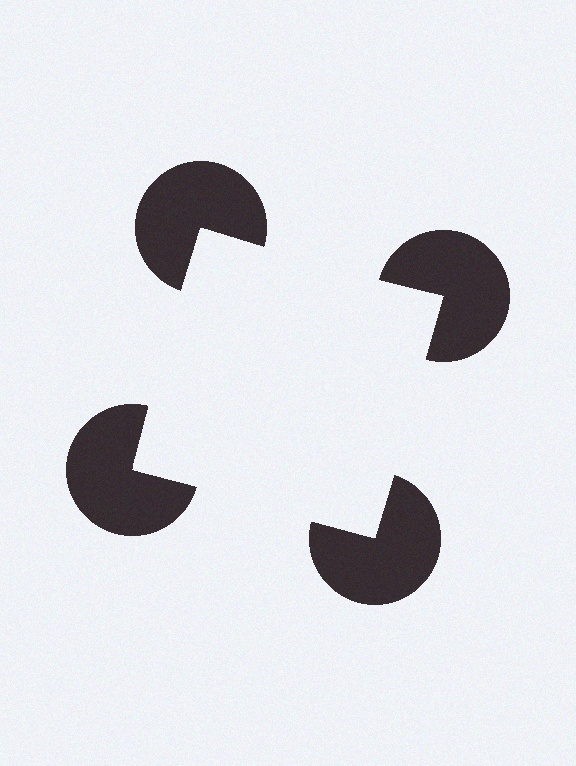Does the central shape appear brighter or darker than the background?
It typically appears slightly brighter than the background, even though no actual brightness change is drawn.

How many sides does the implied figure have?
4 sides.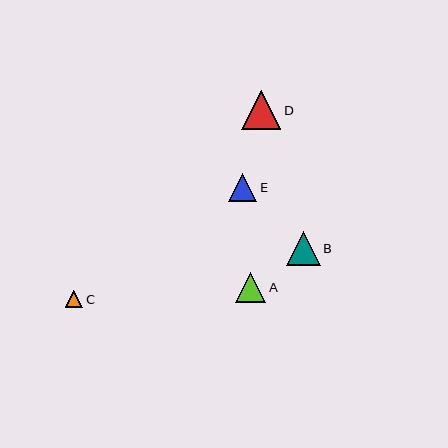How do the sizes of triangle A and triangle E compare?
Triangle A and triangle E are approximately the same size.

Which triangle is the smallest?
Triangle C is the smallest with a size of approximately 18 pixels.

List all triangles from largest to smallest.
From largest to smallest: D, B, A, E, C.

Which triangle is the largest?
Triangle D is the largest with a size of approximately 39 pixels.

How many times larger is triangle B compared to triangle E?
Triangle B is approximately 1.2 times the size of triangle E.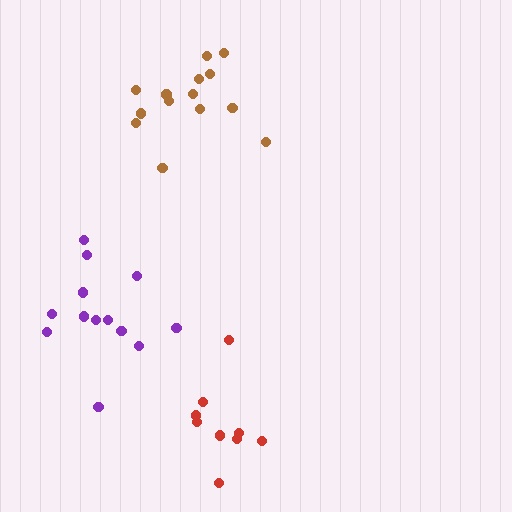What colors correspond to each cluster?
The clusters are colored: red, brown, purple.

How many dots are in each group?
Group 1: 9 dots, Group 2: 14 dots, Group 3: 13 dots (36 total).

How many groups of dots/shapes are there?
There are 3 groups.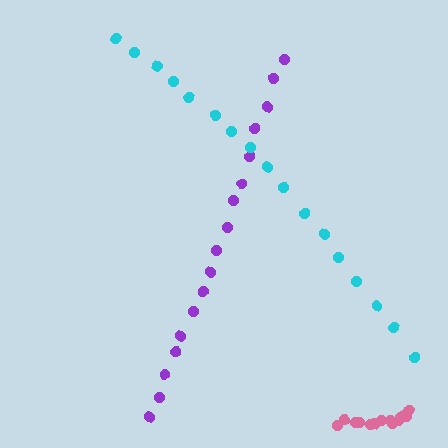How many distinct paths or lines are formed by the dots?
There are 3 distinct paths.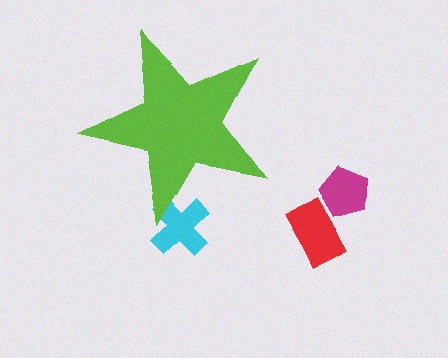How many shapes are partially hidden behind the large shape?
1 shape is partially hidden.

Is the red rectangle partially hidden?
No, the red rectangle is fully visible.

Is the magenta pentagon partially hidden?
No, the magenta pentagon is fully visible.